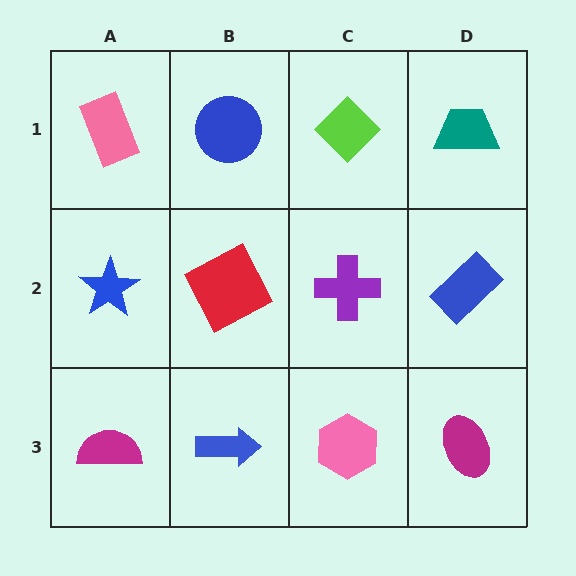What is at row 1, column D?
A teal trapezoid.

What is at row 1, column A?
A pink rectangle.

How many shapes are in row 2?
4 shapes.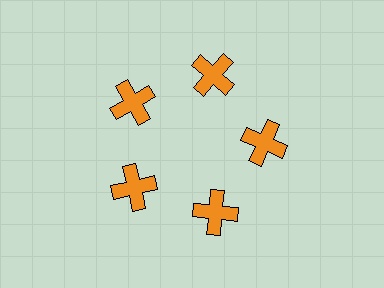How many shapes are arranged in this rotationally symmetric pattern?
There are 5 shapes, arranged in 5 groups of 1.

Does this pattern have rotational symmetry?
Yes, this pattern has 5-fold rotational symmetry. It looks the same after rotating 72 degrees around the center.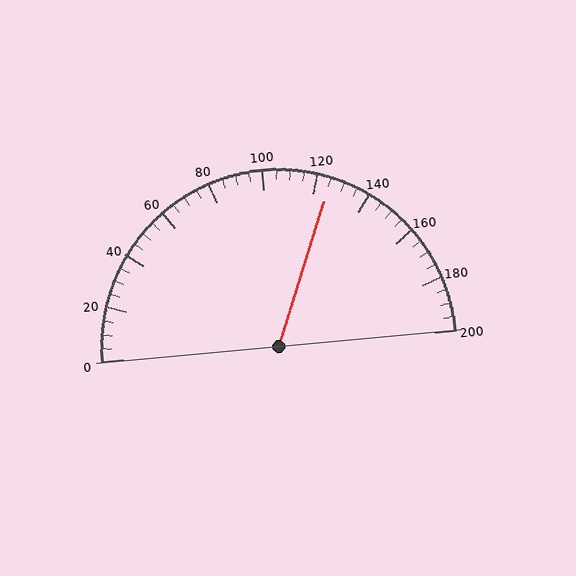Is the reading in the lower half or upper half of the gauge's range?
The reading is in the upper half of the range (0 to 200).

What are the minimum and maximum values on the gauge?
The gauge ranges from 0 to 200.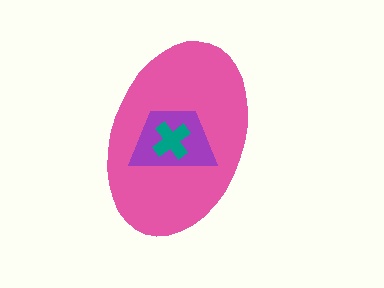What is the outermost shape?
The pink ellipse.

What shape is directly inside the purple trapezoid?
The teal cross.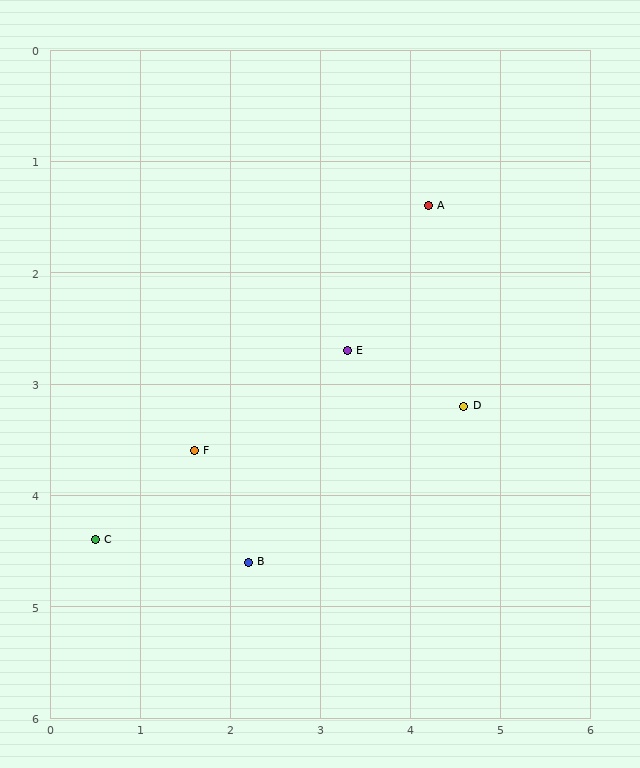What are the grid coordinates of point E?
Point E is at approximately (3.3, 2.7).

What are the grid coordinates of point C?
Point C is at approximately (0.5, 4.4).